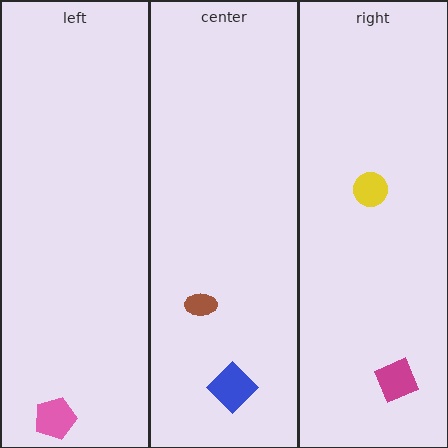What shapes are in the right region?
The yellow circle, the magenta square.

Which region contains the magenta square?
The right region.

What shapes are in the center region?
The brown ellipse, the blue diamond.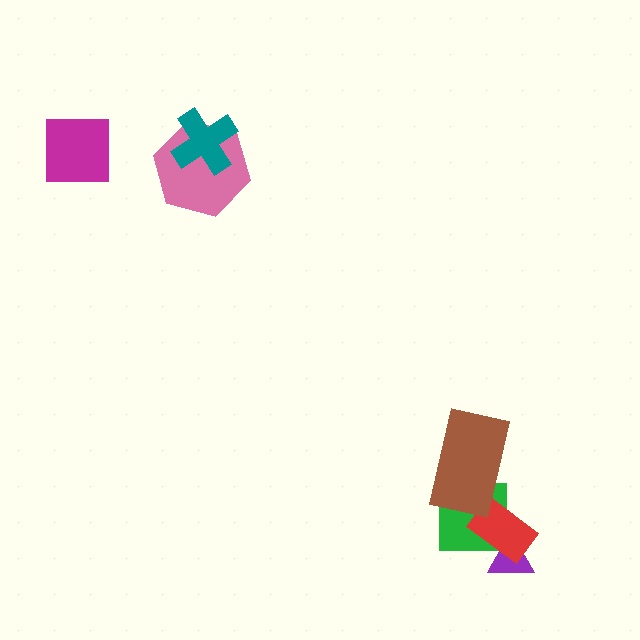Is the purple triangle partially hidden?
Yes, it is partially covered by another shape.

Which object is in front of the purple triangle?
The red rectangle is in front of the purple triangle.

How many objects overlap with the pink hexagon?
1 object overlaps with the pink hexagon.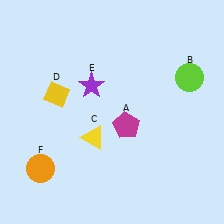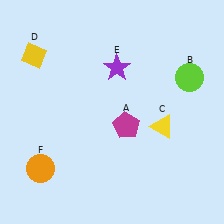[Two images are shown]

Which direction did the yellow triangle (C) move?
The yellow triangle (C) moved right.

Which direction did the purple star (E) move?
The purple star (E) moved right.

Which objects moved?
The objects that moved are: the yellow triangle (C), the yellow diamond (D), the purple star (E).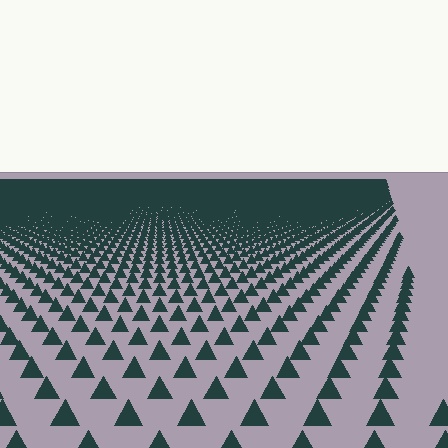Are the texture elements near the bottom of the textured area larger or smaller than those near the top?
Larger. Near the bottom, elements are closer to the viewer and appear at a bigger on-screen size.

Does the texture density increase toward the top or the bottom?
Density increases toward the top.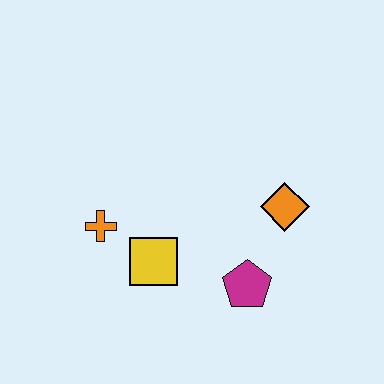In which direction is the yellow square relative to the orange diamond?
The yellow square is to the left of the orange diamond.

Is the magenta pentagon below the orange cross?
Yes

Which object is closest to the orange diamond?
The magenta pentagon is closest to the orange diamond.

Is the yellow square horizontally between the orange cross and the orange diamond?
Yes